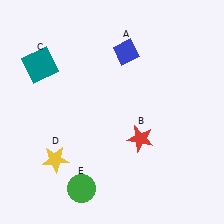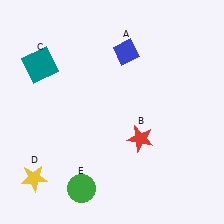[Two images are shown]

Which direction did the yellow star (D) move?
The yellow star (D) moved left.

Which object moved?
The yellow star (D) moved left.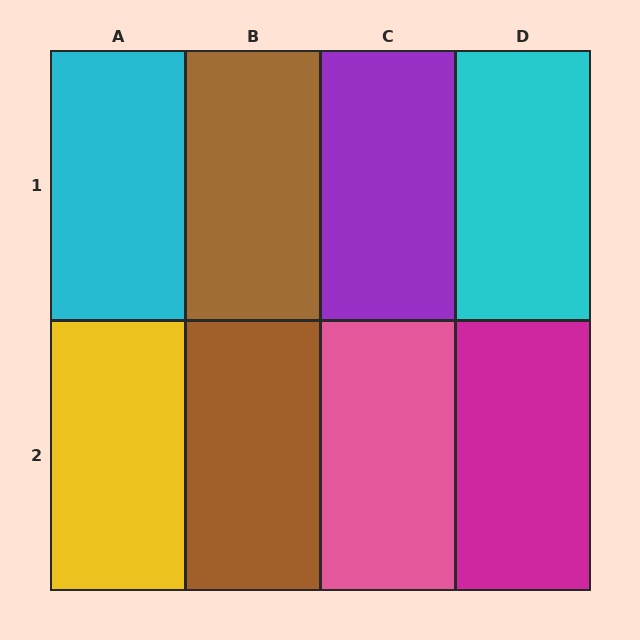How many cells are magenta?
1 cell is magenta.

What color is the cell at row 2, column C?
Pink.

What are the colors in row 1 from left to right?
Cyan, brown, purple, cyan.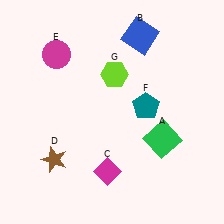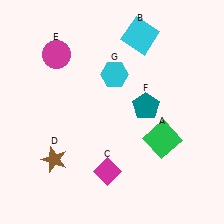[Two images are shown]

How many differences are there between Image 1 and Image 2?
There are 2 differences between the two images.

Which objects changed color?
B changed from blue to cyan. G changed from lime to cyan.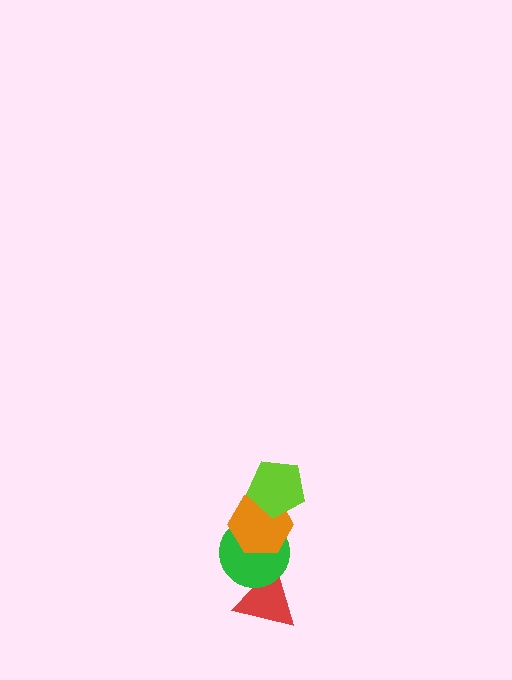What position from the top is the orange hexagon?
The orange hexagon is 2nd from the top.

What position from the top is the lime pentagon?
The lime pentagon is 1st from the top.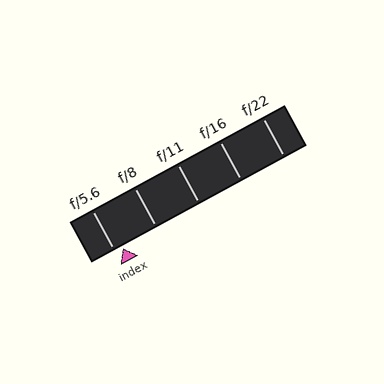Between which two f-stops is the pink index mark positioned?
The index mark is between f/5.6 and f/8.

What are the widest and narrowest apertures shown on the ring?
The widest aperture shown is f/5.6 and the narrowest is f/22.